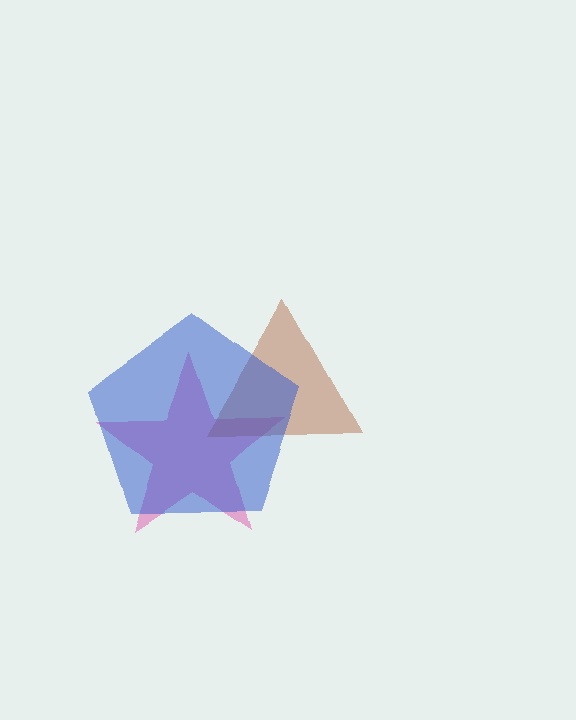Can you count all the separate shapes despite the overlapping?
Yes, there are 3 separate shapes.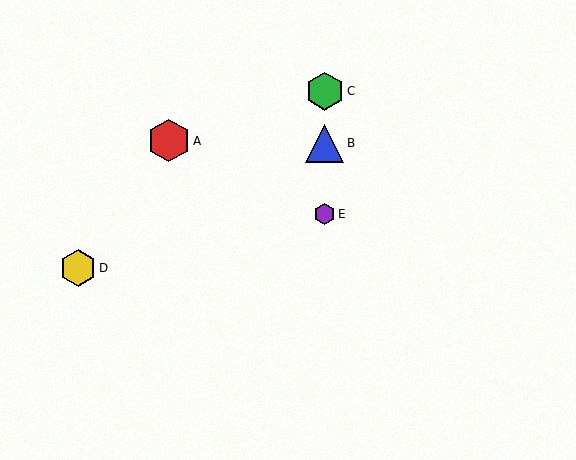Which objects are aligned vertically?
Objects B, C, E are aligned vertically.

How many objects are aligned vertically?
3 objects (B, C, E) are aligned vertically.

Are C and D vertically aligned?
No, C is at x≈325 and D is at x≈78.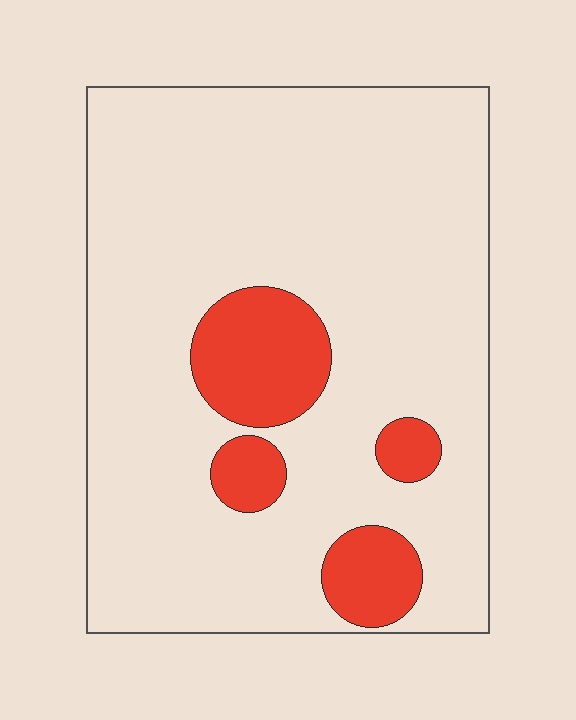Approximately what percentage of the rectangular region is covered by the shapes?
Approximately 15%.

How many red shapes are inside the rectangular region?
4.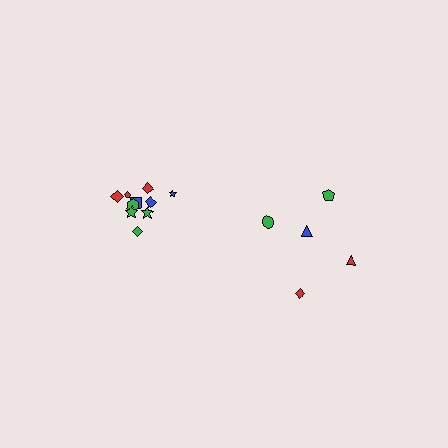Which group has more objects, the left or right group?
The left group.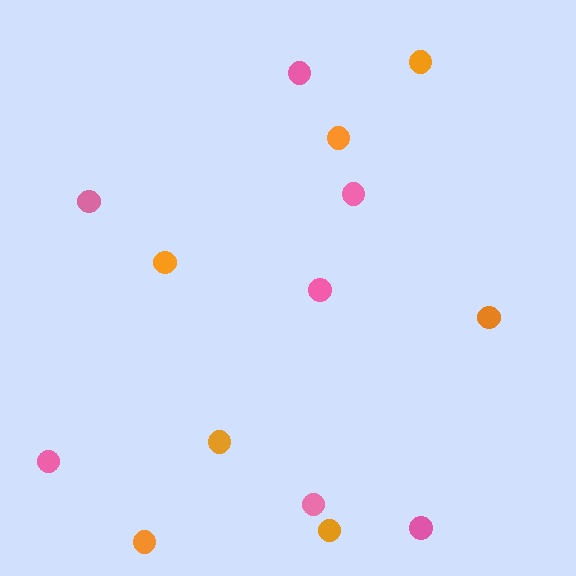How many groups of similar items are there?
There are 2 groups: one group of orange circles (7) and one group of pink circles (7).